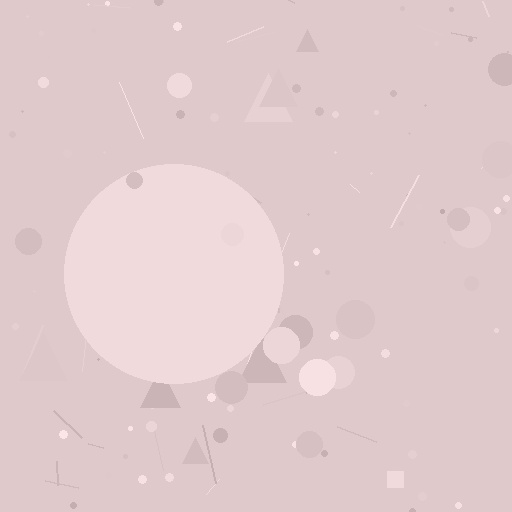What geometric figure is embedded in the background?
A circle is embedded in the background.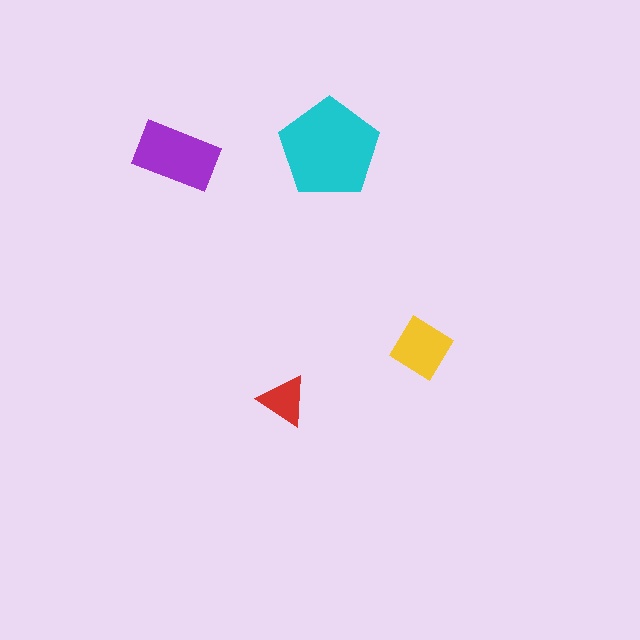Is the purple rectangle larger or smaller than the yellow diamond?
Larger.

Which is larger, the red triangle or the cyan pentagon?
The cyan pentagon.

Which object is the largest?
The cyan pentagon.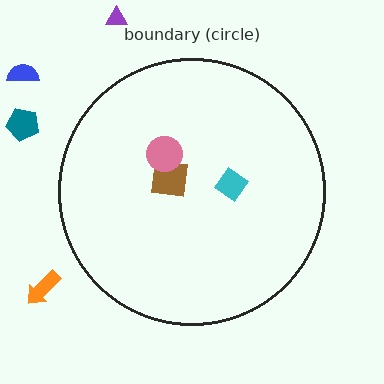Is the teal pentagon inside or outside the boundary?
Outside.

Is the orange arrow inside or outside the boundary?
Outside.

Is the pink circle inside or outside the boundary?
Inside.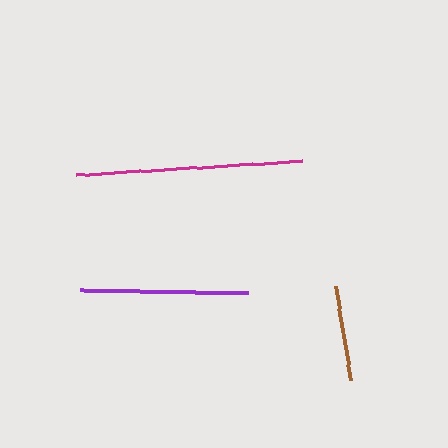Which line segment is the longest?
The magenta line is the longest at approximately 226 pixels.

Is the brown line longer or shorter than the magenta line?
The magenta line is longer than the brown line.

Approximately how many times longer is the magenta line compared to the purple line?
The magenta line is approximately 1.3 times the length of the purple line.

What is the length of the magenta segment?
The magenta segment is approximately 226 pixels long.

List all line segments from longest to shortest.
From longest to shortest: magenta, purple, brown.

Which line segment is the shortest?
The brown line is the shortest at approximately 96 pixels.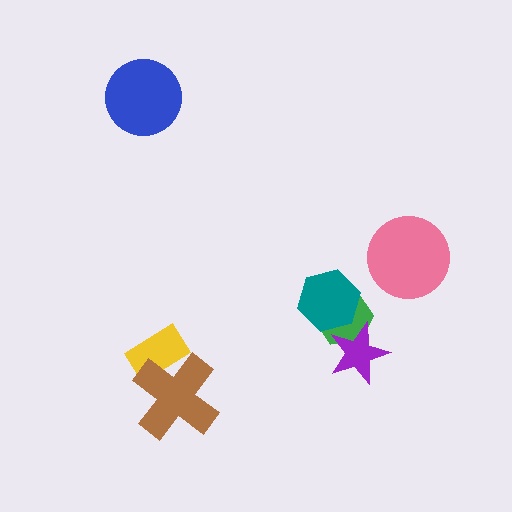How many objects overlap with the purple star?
1 object overlaps with the purple star.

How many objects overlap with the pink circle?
0 objects overlap with the pink circle.